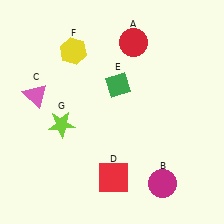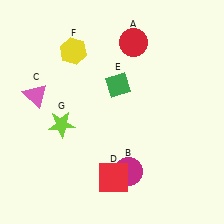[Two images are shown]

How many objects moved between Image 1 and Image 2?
1 object moved between the two images.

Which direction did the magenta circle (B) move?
The magenta circle (B) moved left.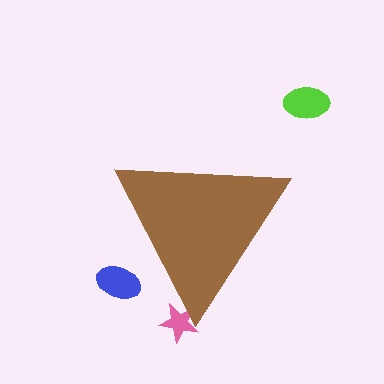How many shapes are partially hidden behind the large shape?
2 shapes are partially hidden.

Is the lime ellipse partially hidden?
No, the lime ellipse is fully visible.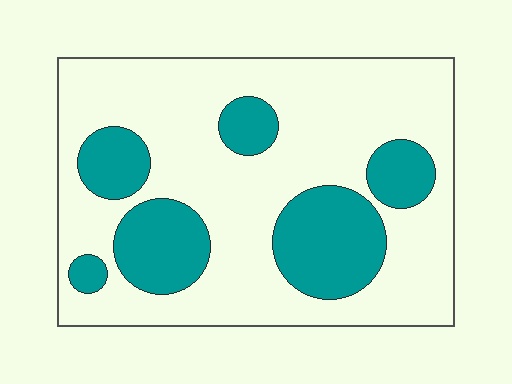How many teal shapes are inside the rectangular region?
6.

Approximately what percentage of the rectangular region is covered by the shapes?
Approximately 30%.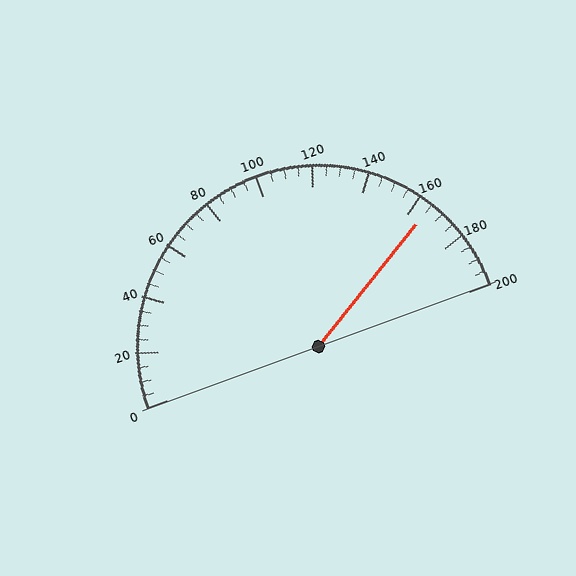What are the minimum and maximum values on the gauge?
The gauge ranges from 0 to 200.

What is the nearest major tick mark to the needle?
The nearest major tick mark is 160.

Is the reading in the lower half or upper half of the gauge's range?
The reading is in the upper half of the range (0 to 200).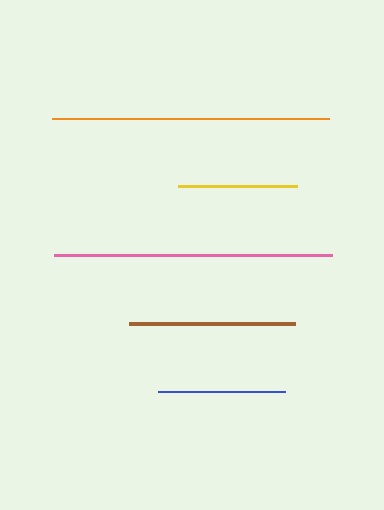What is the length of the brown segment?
The brown segment is approximately 167 pixels long.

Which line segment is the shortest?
The yellow line is the shortest at approximately 119 pixels.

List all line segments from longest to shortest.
From longest to shortest: pink, orange, brown, blue, yellow.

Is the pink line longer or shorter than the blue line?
The pink line is longer than the blue line.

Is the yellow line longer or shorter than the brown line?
The brown line is longer than the yellow line.